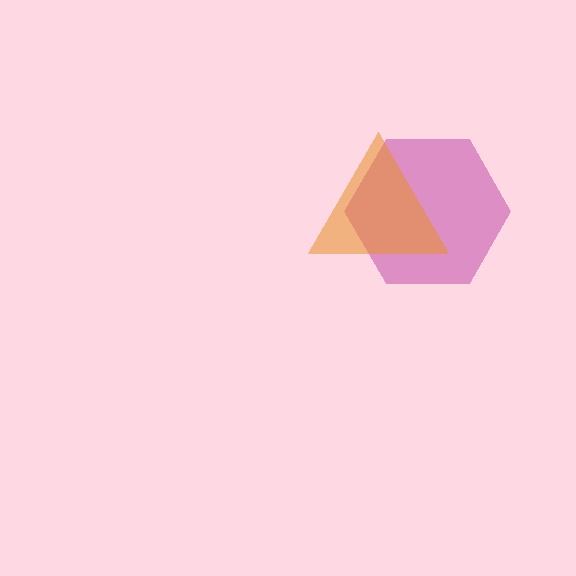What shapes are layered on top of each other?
The layered shapes are: a magenta hexagon, an orange triangle.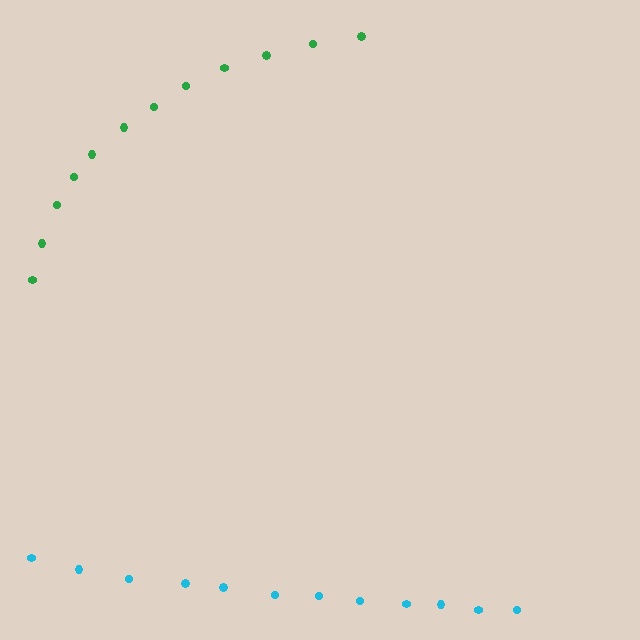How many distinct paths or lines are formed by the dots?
There are 2 distinct paths.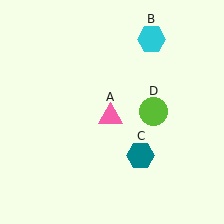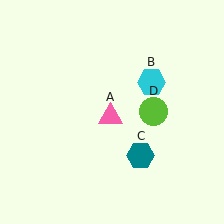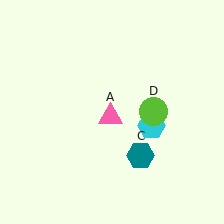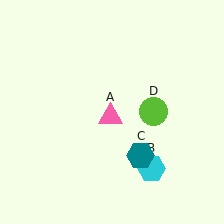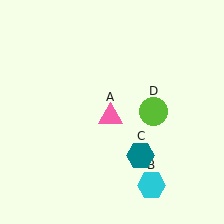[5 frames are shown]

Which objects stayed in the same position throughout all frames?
Pink triangle (object A) and teal hexagon (object C) and lime circle (object D) remained stationary.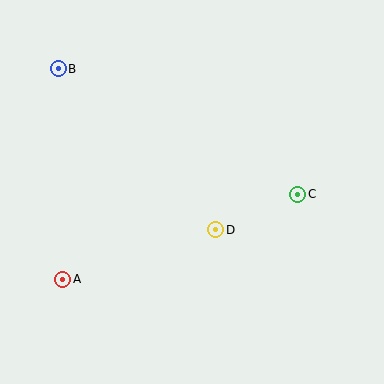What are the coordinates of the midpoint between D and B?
The midpoint between D and B is at (137, 149).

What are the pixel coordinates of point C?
Point C is at (298, 194).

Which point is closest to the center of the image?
Point D at (216, 230) is closest to the center.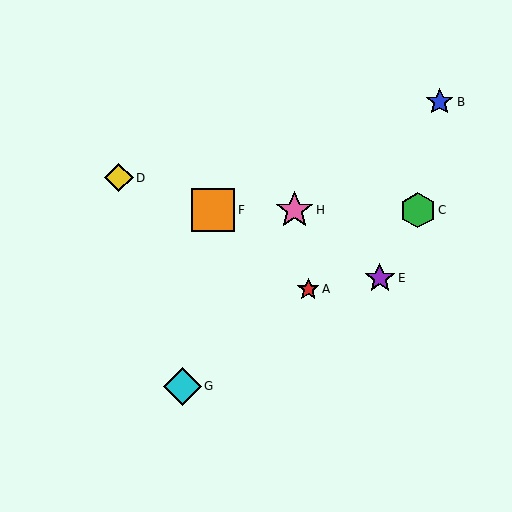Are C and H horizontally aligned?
Yes, both are at y≈210.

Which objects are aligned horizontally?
Objects C, F, H are aligned horizontally.